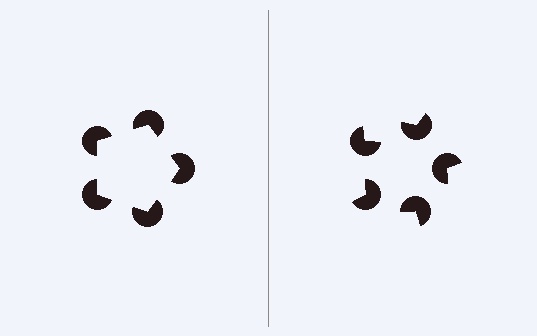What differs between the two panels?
The pac-man discs are positioned identically on both sides; only the wedge orientations differ. On the left they align to a pentagon; on the right they are misaligned.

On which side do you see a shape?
An illusory pentagon appears on the left side. On the right side the wedge cuts are rotated, so no coherent shape forms.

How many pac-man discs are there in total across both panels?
10 — 5 on each side.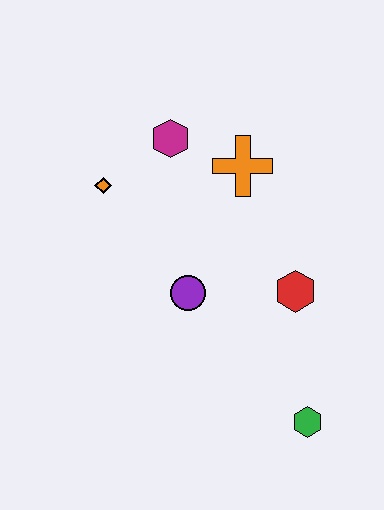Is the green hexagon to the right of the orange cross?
Yes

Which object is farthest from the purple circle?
The green hexagon is farthest from the purple circle.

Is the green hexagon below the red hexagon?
Yes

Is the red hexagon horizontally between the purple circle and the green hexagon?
Yes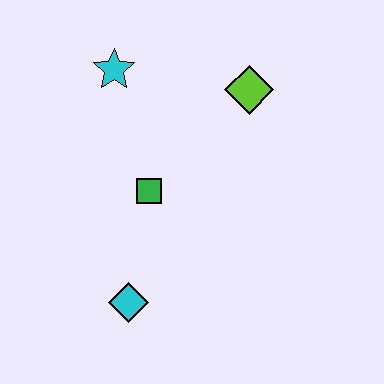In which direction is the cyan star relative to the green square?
The cyan star is above the green square.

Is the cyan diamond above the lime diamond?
No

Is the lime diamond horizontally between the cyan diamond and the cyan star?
No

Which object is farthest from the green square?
The lime diamond is farthest from the green square.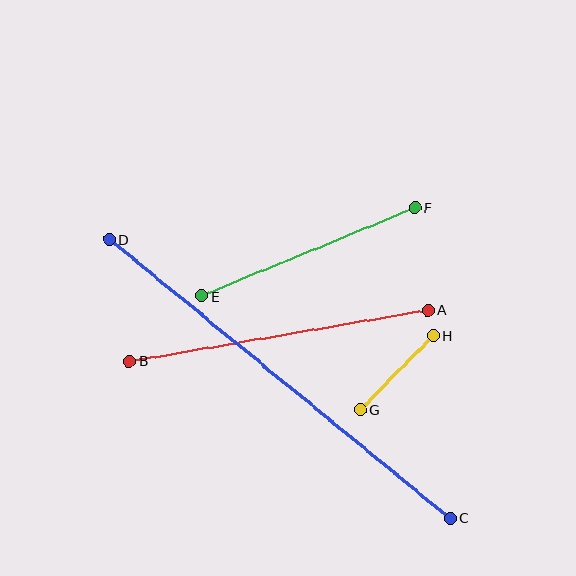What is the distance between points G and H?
The distance is approximately 105 pixels.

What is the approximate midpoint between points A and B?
The midpoint is at approximately (279, 336) pixels.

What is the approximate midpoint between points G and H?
The midpoint is at approximately (397, 373) pixels.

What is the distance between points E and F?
The distance is approximately 231 pixels.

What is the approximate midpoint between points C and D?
The midpoint is at approximately (280, 379) pixels.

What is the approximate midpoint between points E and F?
The midpoint is at approximately (308, 252) pixels.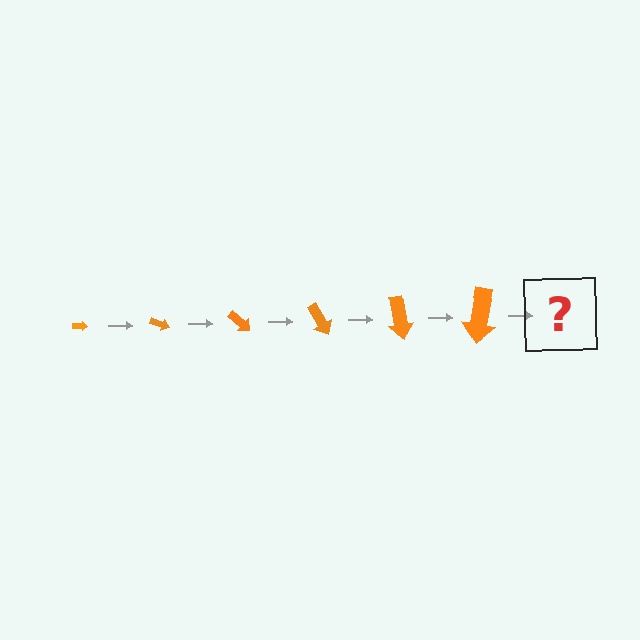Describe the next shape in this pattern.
It should be an arrow, larger than the previous one and rotated 120 degrees from the start.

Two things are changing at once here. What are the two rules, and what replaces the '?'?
The two rules are that the arrow grows larger each step and it rotates 20 degrees each step. The '?' should be an arrow, larger than the previous one and rotated 120 degrees from the start.